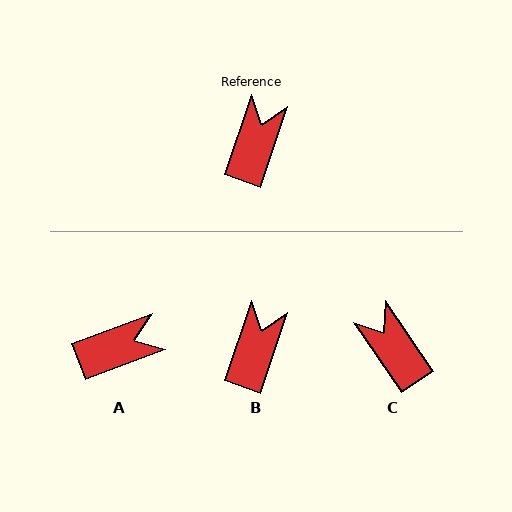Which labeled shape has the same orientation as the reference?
B.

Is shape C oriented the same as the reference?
No, it is off by about 53 degrees.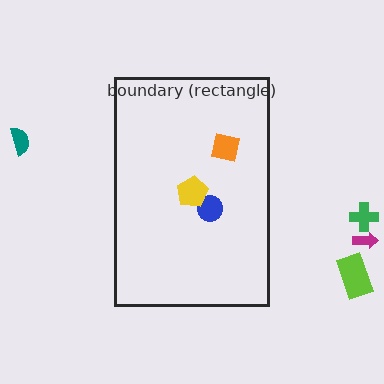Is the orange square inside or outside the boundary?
Inside.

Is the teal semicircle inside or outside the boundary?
Outside.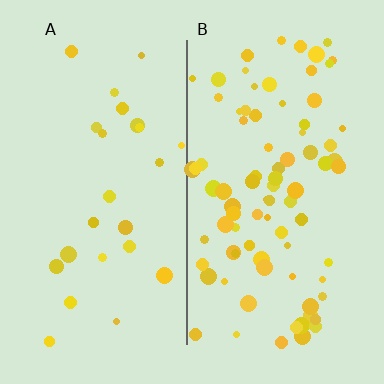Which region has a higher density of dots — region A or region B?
B (the right).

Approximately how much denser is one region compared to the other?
Approximately 3.5× — region B over region A.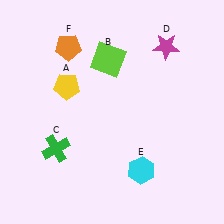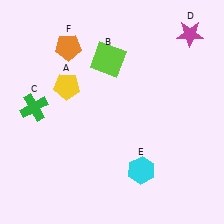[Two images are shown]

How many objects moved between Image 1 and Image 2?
2 objects moved between the two images.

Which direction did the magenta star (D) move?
The magenta star (D) moved right.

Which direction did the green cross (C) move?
The green cross (C) moved up.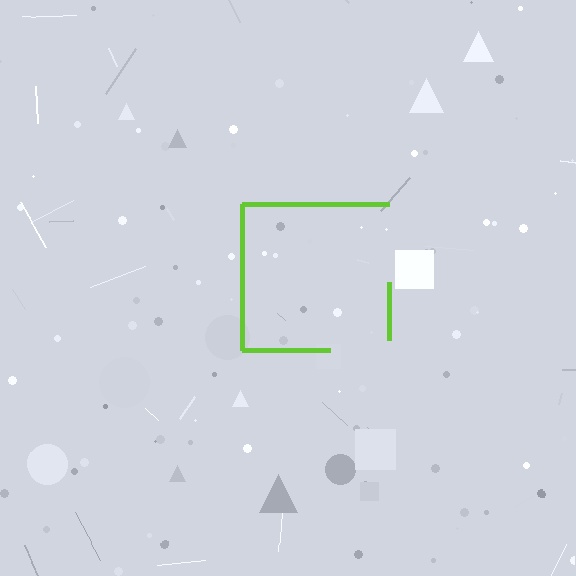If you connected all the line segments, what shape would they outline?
They would outline a square.